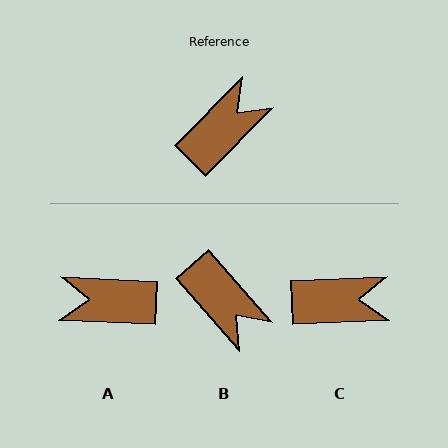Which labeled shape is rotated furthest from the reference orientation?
A, about 132 degrees away.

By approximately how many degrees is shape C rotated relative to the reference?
Approximately 43 degrees clockwise.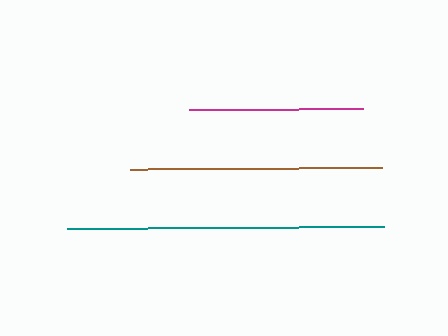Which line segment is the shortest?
The magenta line is the shortest at approximately 174 pixels.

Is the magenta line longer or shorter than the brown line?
The brown line is longer than the magenta line.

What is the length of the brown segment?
The brown segment is approximately 252 pixels long.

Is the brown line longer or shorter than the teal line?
The teal line is longer than the brown line.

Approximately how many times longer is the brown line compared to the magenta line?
The brown line is approximately 1.4 times the length of the magenta line.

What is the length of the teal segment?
The teal segment is approximately 318 pixels long.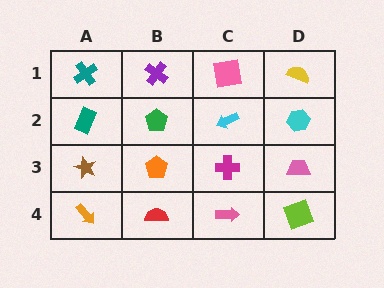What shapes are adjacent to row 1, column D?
A cyan hexagon (row 2, column D), a pink square (row 1, column C).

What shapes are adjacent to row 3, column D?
A cyan hexagon (row 2, column D), a lime square (row 4, column D), a magenta cross (row 3, column C).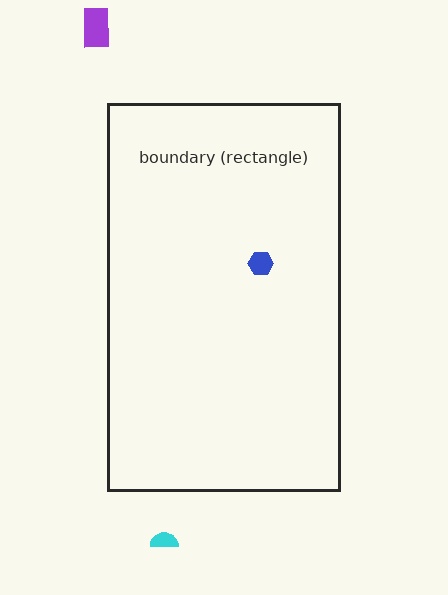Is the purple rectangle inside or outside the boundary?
Outside.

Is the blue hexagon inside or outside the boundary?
Inside.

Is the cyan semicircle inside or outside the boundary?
Outside.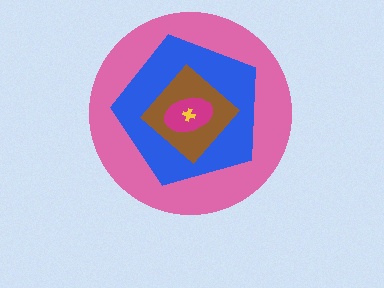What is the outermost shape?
The pink circle.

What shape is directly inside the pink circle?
The blue pentagon.